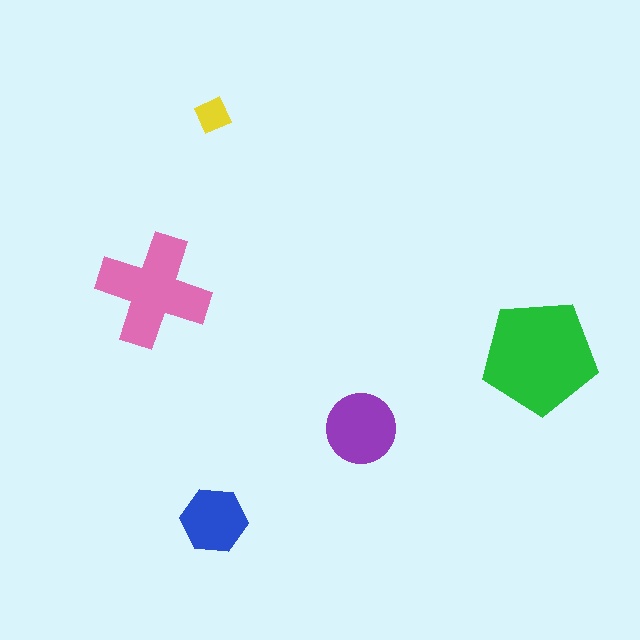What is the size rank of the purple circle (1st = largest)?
3rd.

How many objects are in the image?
There are 5 objects in the image.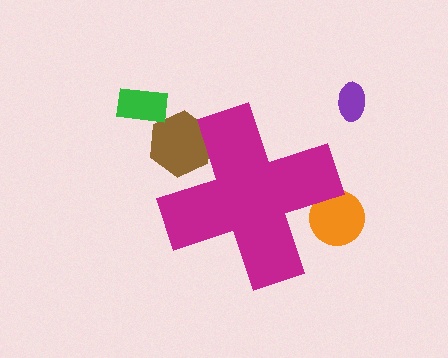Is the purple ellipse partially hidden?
No, the purple ellipse is fully visible.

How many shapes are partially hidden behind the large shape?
2 shapes are partially hidden.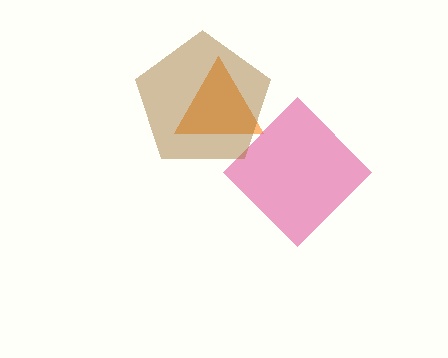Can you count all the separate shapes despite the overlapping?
Yes, there are 3 separate shapes.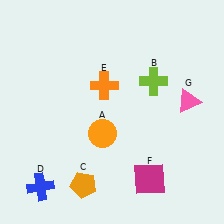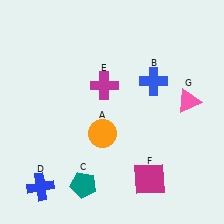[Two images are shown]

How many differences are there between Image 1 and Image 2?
There are 3 differences between the two images.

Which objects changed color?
B changed from lime to blue. C changed from orange to teal. E changed from orange to magenta.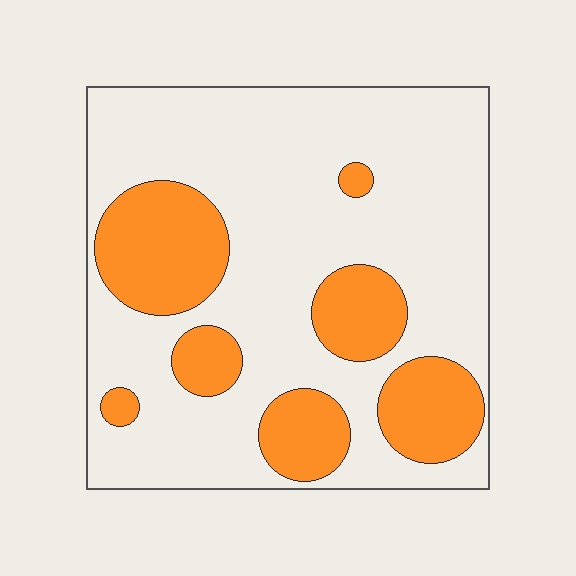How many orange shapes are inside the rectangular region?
7.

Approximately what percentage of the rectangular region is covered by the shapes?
Approximately 25%.